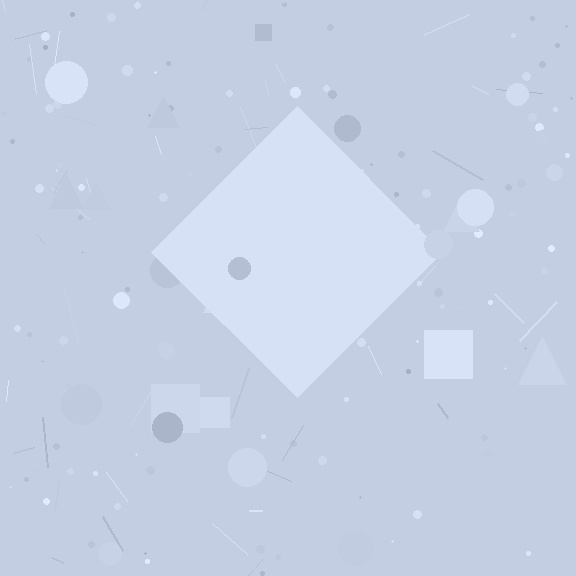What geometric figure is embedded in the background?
A diamond is embedded in the background.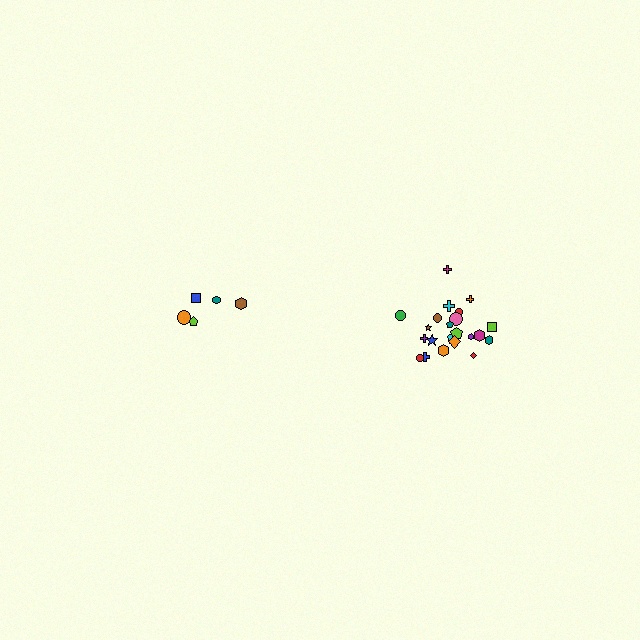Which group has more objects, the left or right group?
The right group.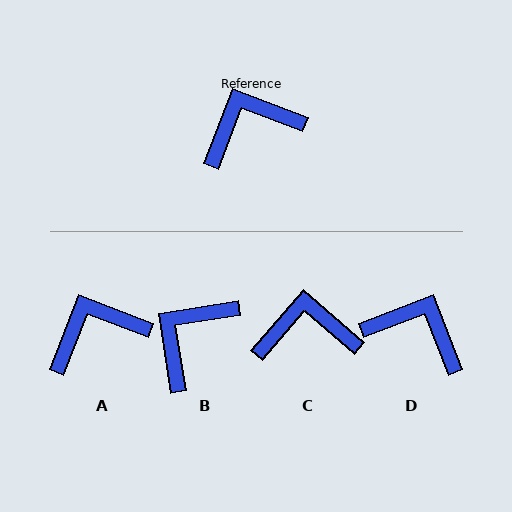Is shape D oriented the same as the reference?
No, it is off by about 48 degrees.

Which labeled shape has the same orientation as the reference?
A.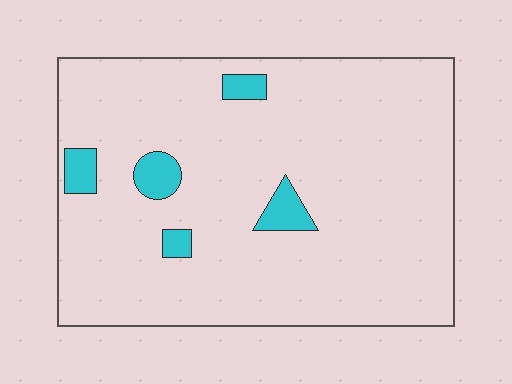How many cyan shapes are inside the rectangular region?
5.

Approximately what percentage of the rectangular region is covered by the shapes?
Approximately 5%.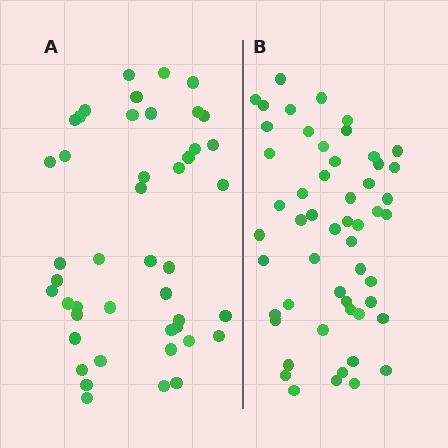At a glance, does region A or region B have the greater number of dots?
Region B (the right region) has more dots.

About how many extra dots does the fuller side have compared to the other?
Region B has roughly 8 or so more dots than region A.